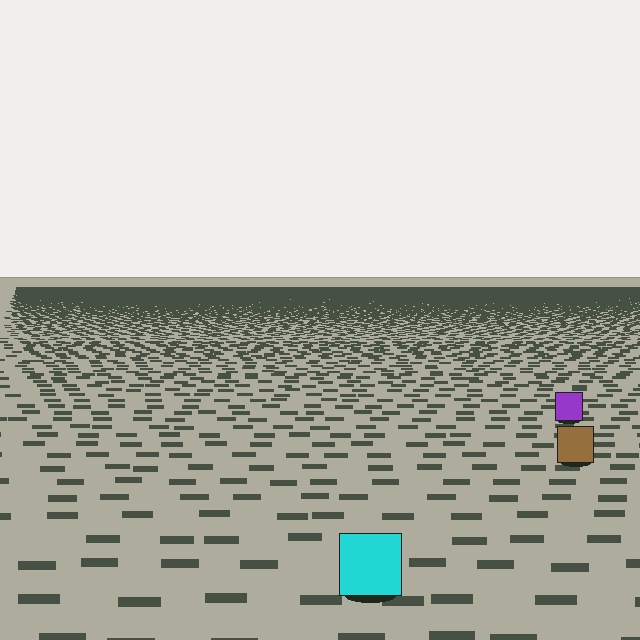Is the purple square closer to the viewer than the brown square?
No. The brown square is closer — you can tell from the texture gradient: the ground texture is coarser near it.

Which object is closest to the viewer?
The cyan square is closest. The texture marks near it are larger and more spread out.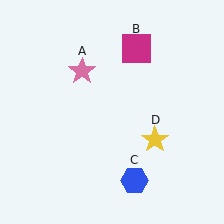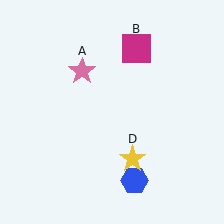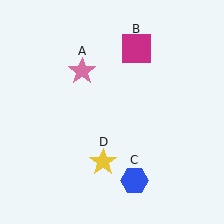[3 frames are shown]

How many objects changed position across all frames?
1 object changed position: yellow star (object D).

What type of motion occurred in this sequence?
The yellow star (object D) rotated clockwise around the center of the scene.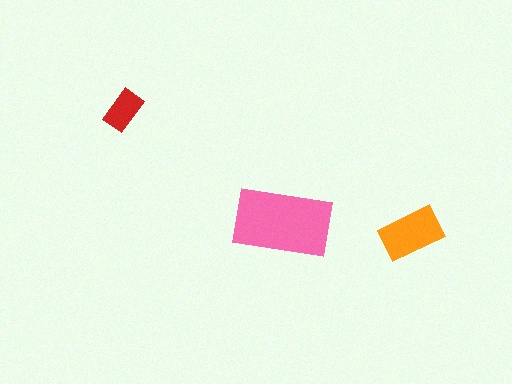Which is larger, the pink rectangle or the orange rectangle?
The pink one.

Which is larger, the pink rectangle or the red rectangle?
The pink one.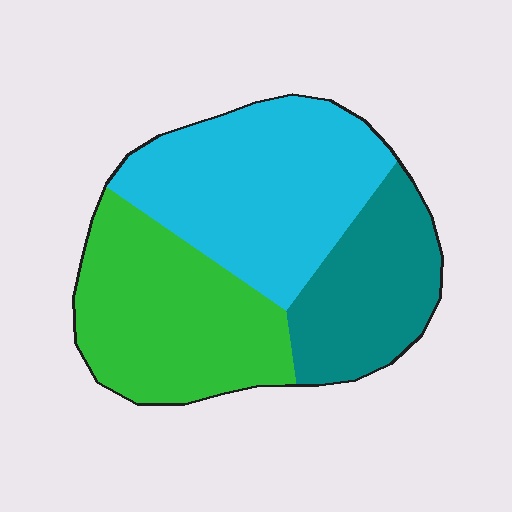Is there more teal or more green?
Green.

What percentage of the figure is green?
Green takes up about one third (1/3) of the figure.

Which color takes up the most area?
Cyan, at roughly 40%.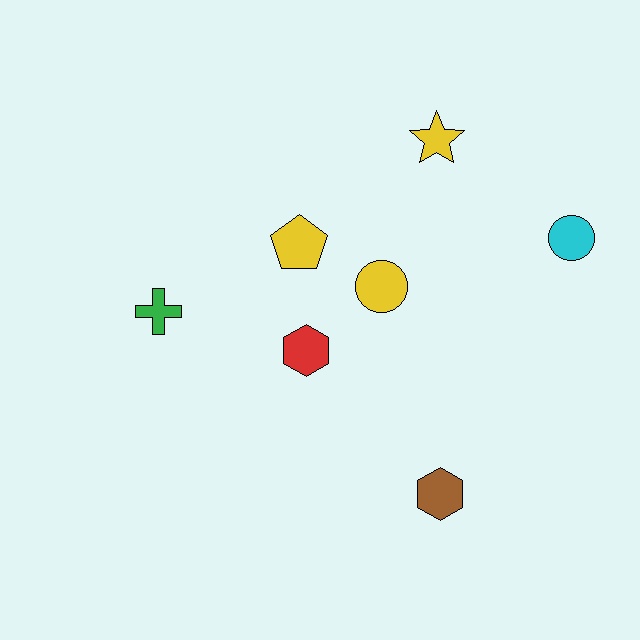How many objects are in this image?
There are 7 objects.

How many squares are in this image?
There are no squares.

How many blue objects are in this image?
There are no blue objects.